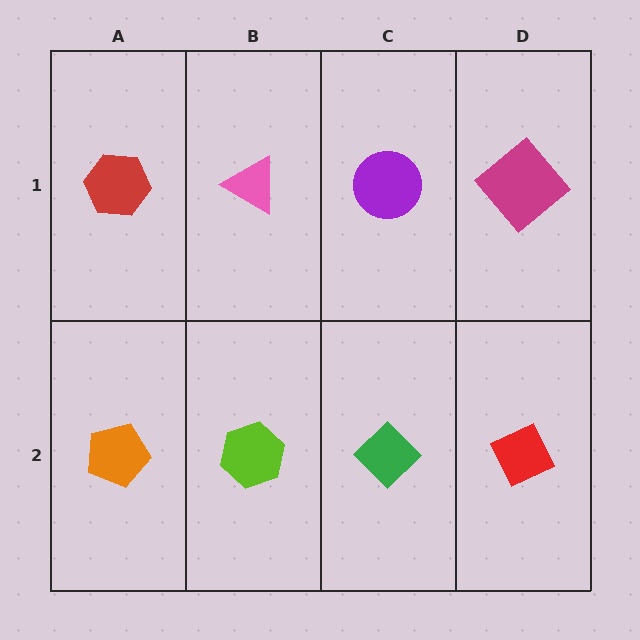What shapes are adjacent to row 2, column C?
A purple circle (row 1, column C), a lime hexagon (row 2, column B), a red diamond (row 2, column D).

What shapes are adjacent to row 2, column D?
A magenta diamond (row 1, column D), a green diamond (row 2, column C).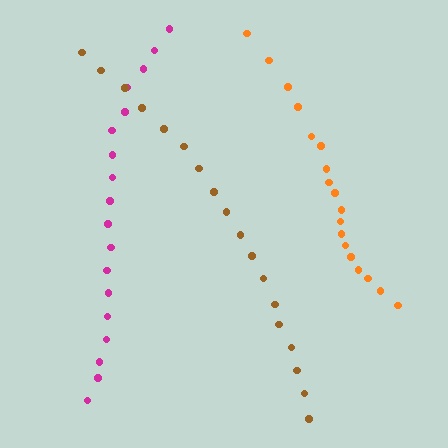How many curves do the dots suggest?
There are 3 distinct paths.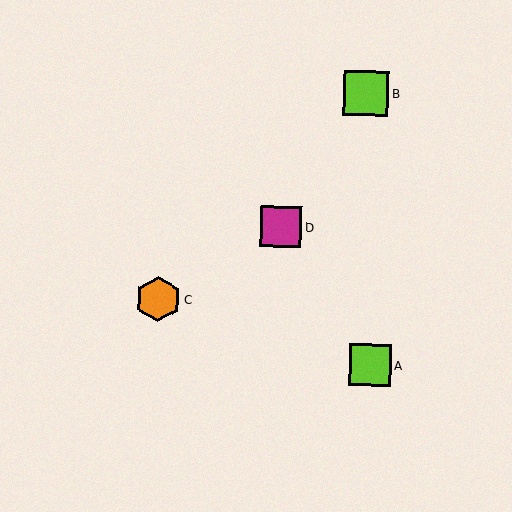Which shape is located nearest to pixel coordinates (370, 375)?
The lime square (labeled A) at (370, 365) is nearest to that location.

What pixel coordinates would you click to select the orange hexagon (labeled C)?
Click at (158, 299) to select the orange hexagon C.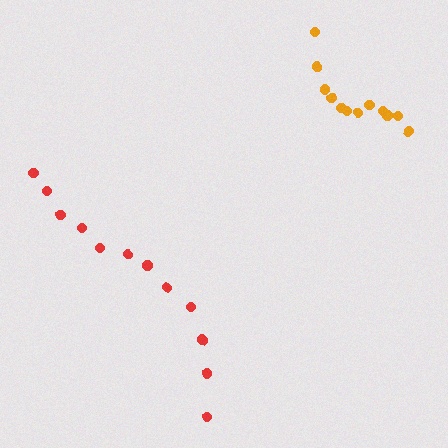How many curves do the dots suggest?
There are 2 distinct paths.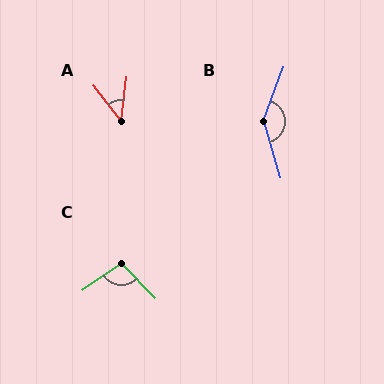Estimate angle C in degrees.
Approximately 99 degrees.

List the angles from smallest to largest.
A (46°), C (99°), B (144°).